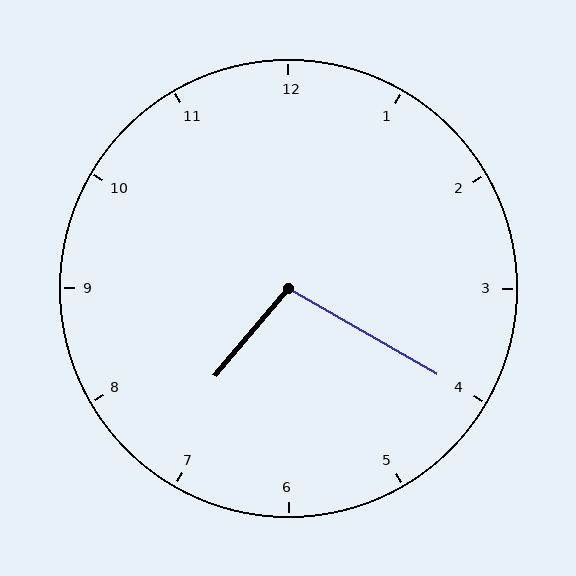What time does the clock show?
7:20.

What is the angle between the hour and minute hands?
Approximately 100 degrees.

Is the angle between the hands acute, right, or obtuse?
It is obtuse.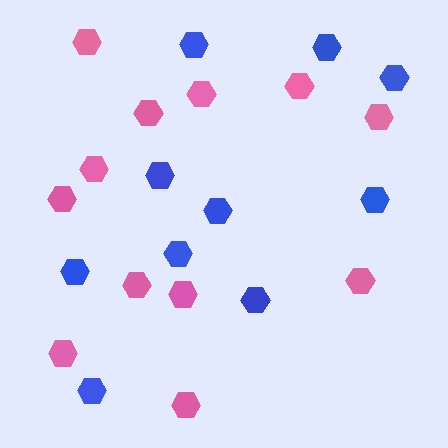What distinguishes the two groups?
There are 2 groups: one group of blue hexagons (10) and one group of pink hexagons (12).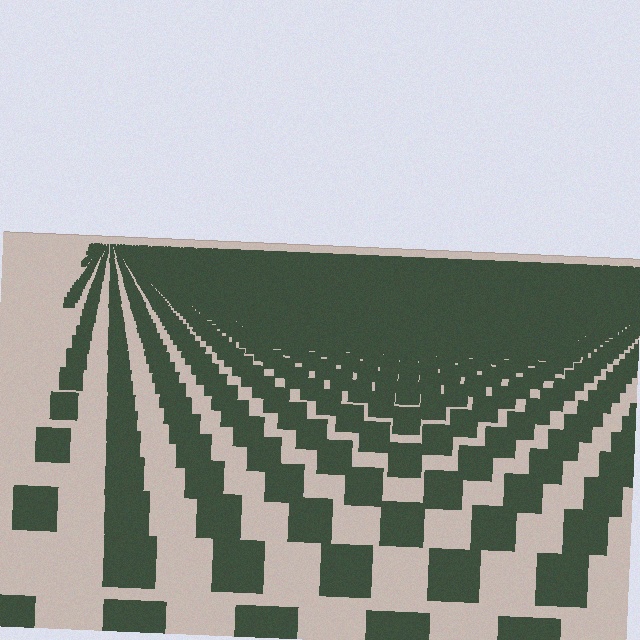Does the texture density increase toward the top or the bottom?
Density increases toward the top.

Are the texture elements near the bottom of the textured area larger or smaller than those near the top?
Larger. Near the bottom, elements are closer to the viewer and appear at a bigger on-screen size.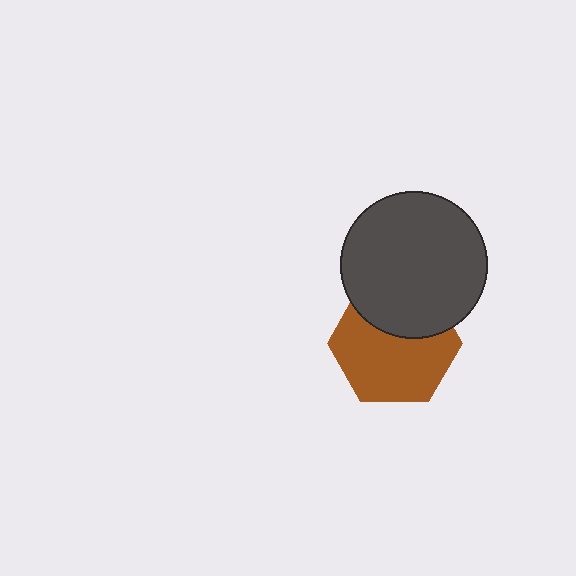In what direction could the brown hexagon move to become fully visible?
The brown hexagon could move down. That would shift it out from behind the dark gray circle entirely.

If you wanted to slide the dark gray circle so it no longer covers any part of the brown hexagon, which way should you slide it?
Slide it up — that is the most direct way to separate the two shapes.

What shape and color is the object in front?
The object in front is a dark gray circle.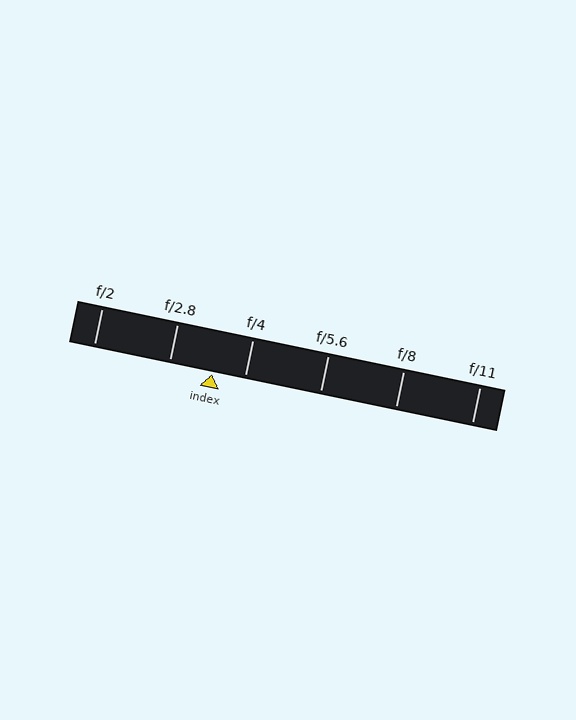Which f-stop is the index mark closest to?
The index mark is closest to f/4.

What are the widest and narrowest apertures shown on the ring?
The widest aperture shown is f/2 and the narrowest is f/11.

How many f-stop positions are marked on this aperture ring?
There are 6 f-stop positions marked.